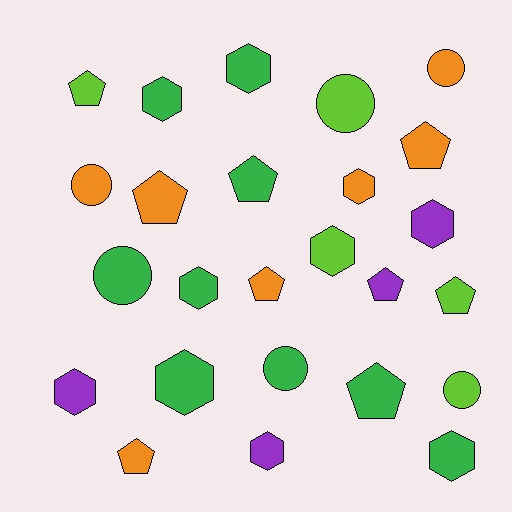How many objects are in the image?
There are 25 objects.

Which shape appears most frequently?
Hexagon, with 10 objects.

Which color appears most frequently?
Green, with 9 objects.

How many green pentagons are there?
There are 2 green pentagons.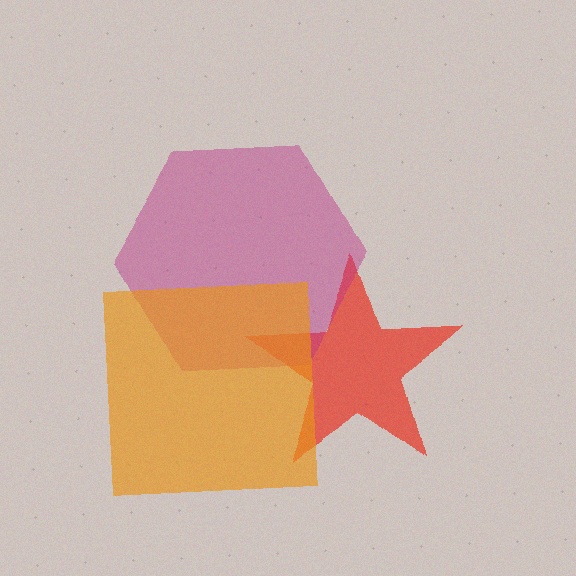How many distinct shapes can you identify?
There are 3 distinct shapes: a red star, a magenta hexagon, an orange square.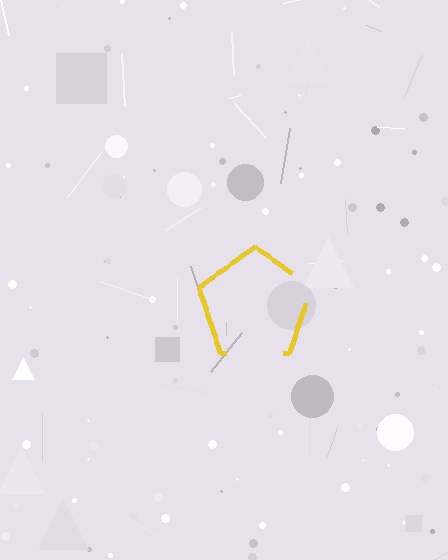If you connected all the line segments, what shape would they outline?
They would outline a pentagon.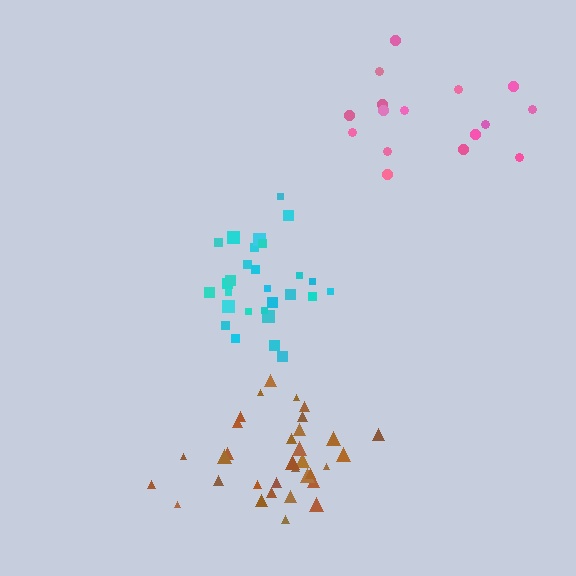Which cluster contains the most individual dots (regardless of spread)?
Brown (33).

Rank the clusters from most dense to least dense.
cyan, brown, pink.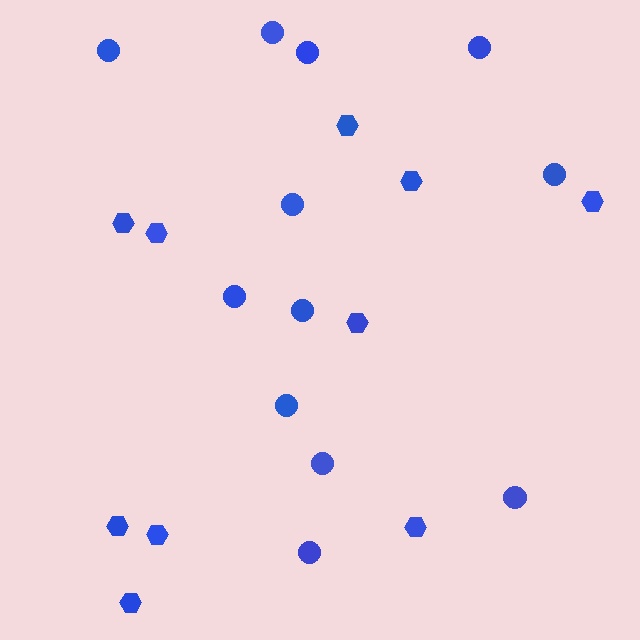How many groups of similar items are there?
There are 2 groups: one group of hexagons (10) and one group of circles (12).